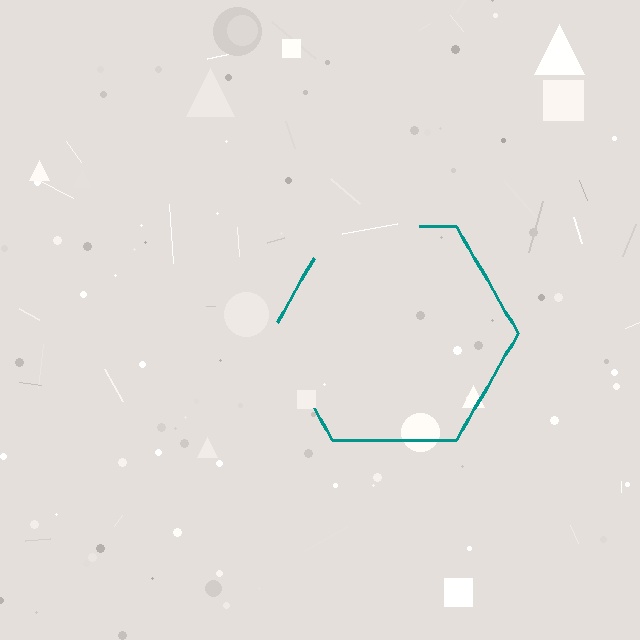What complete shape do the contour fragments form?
The contour fragments form a hexagon.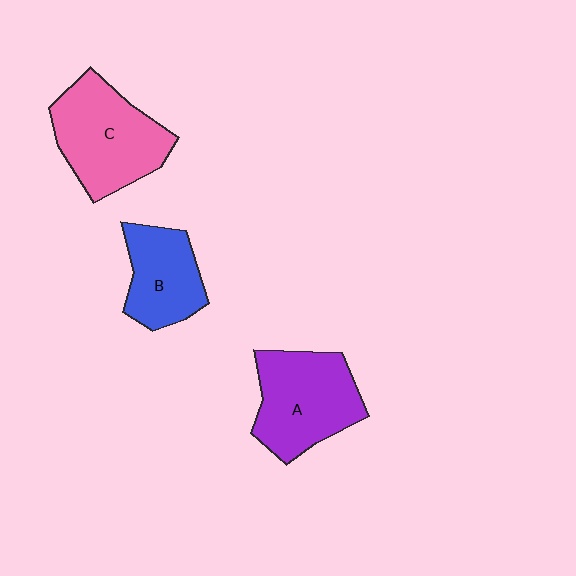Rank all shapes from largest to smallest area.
From largest to smallest: C (pink), A (purple), B (blue).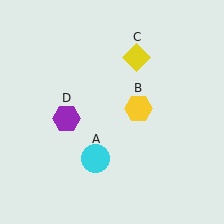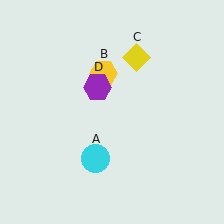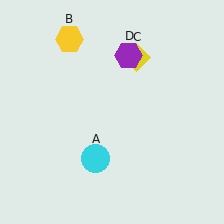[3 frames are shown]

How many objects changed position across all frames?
2 objects changed position: yellow hexagon (object B), purple hexagon (object D).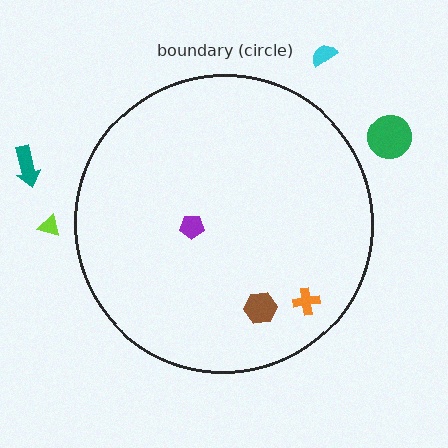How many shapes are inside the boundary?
3 inside, 4 outside.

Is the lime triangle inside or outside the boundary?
Outside.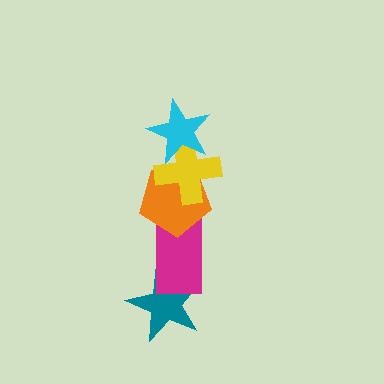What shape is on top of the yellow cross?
The cyan star is on top of the yellow cross.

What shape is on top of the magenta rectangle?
The orange pentagon is on top of the magenta rectangle.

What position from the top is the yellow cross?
The yellow cross is 2nd from the top.